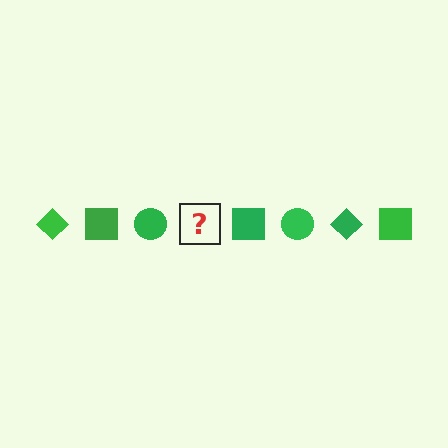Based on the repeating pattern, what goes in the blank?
The blank should be a green diamond.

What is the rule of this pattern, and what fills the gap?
The rule is that the pattern cycles through diamond, square, circle shapes in green. The gap should be filled with a green diamond.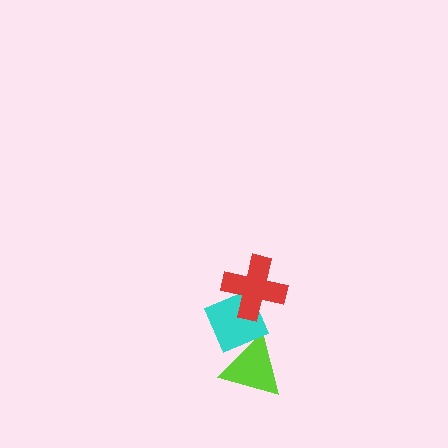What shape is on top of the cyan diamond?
The red cross is on top of the cyan diamond.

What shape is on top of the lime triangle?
The cyan diamond is on top of the lime triangle.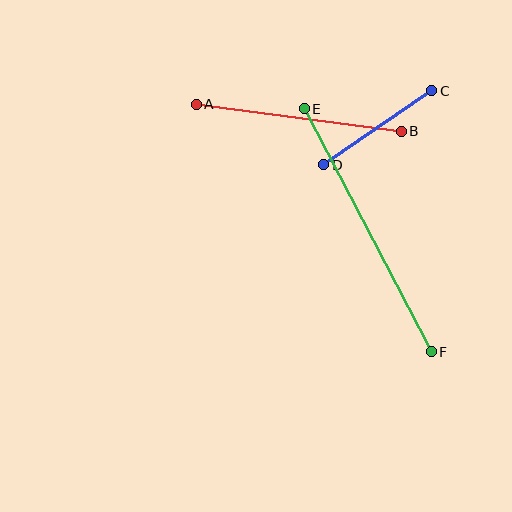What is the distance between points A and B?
The distance is approximately 207 pixels.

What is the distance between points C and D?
The distance is approximately 131 pixels.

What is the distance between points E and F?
The distance is approximately 274 pixels.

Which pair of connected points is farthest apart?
Points E and F are farthest apart.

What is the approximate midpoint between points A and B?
The midpoint is at approximately (299, 118) pixels.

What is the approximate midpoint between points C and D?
The midpoint is at approximately (378, 128) pixels.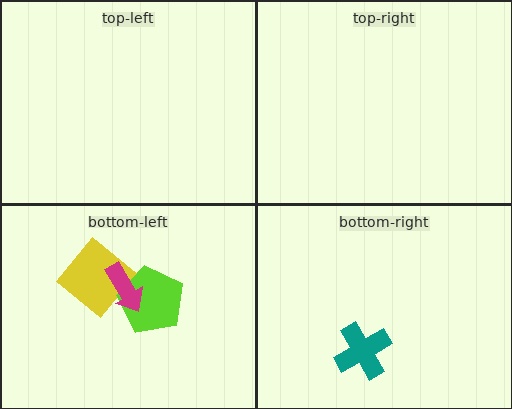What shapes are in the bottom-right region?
The teal cross.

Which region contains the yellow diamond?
The bottom-left region.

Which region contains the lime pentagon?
The bottom-left region.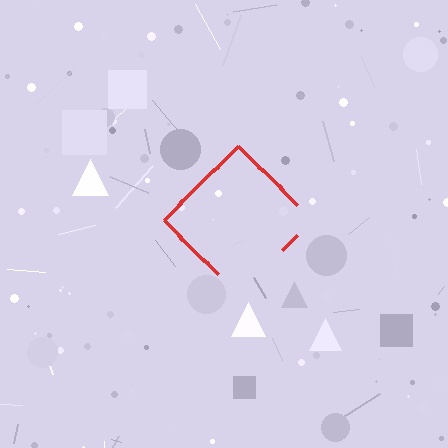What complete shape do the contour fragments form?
The contour fragments form a diamond.